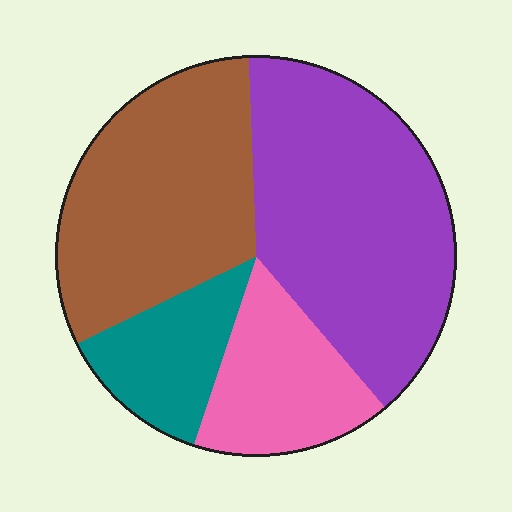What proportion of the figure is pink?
Pink takes up less than a quarter of the figure.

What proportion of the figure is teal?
Teal takes up about one eighth (1/8) of the figure.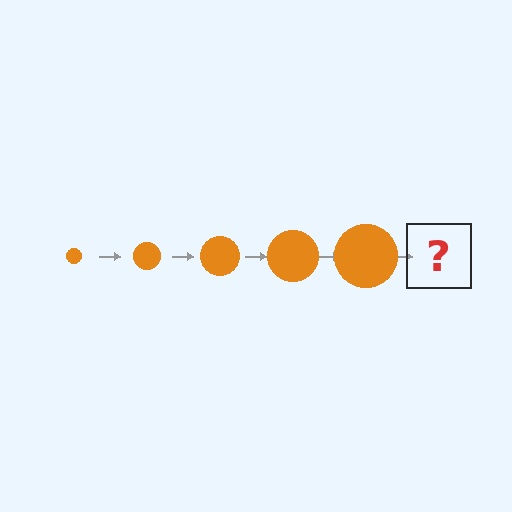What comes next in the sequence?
The next element should be an orange circle, larger than the previous one.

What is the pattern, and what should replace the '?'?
The pattern is that the circle gets progressively larger each step. The '?' should be an orange circle, larger than the previous one.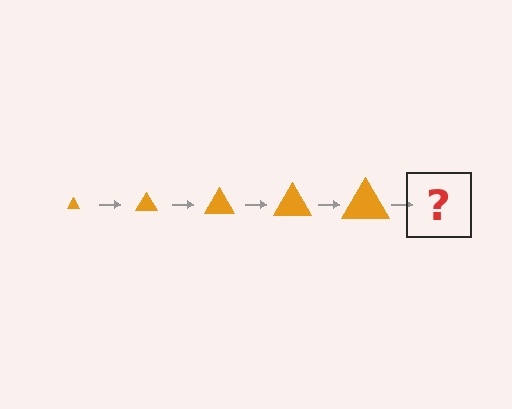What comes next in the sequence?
The next element should be an orange triangle, larger than the previous one.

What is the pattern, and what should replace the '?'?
The pattern is that the triangle gets progressively larger each step. The '?' should be an orange triangle, larger than the previous one.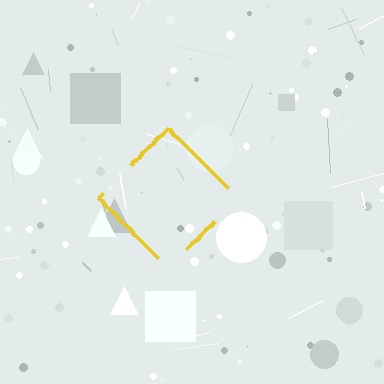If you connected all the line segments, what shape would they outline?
They would outline a diamond.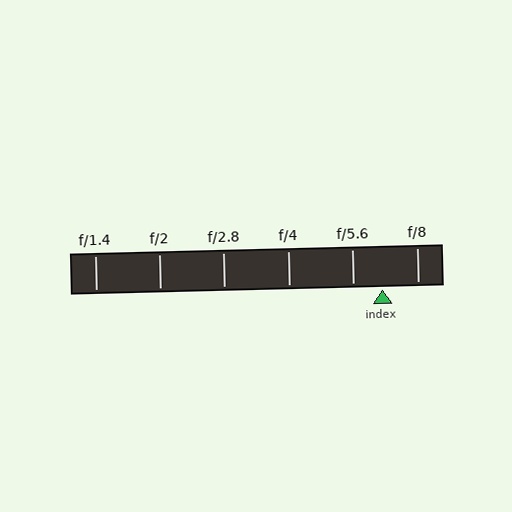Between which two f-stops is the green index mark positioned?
The index mark is between f/5.6 and f/8.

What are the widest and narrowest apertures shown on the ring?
The widest aperture shown is f/1.4 and the narrowest is f/8.